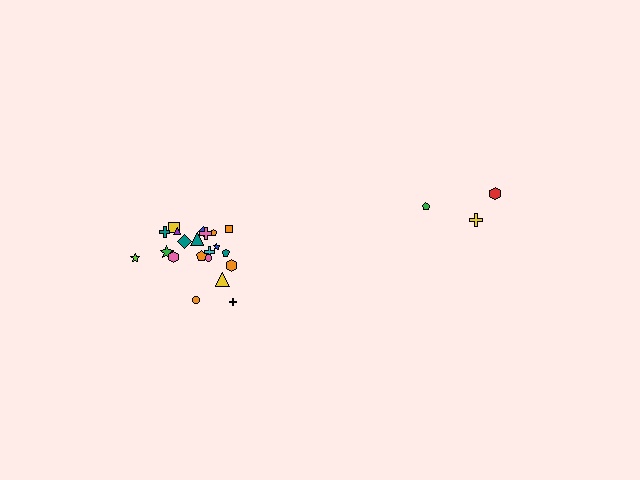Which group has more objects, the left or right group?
The left group.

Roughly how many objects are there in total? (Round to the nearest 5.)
Roughly 25 objects in total.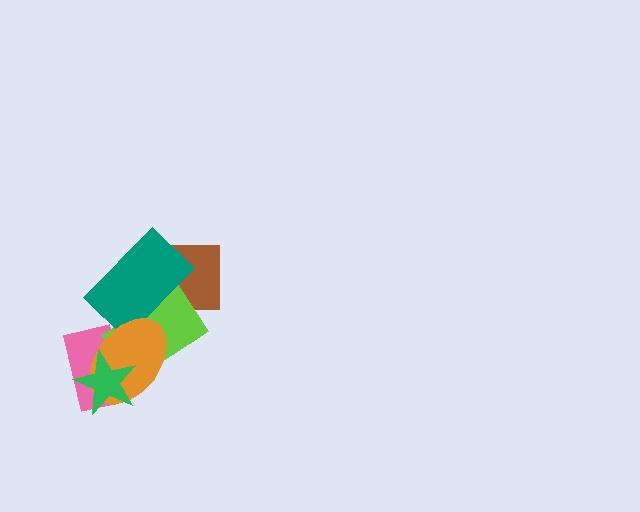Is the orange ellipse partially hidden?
Yes, it is partially covered by another shape.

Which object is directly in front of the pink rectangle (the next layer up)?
The lime rectangle is directly in front of the pink rectangle.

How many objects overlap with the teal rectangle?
3 objects overlap with the teal rectangle.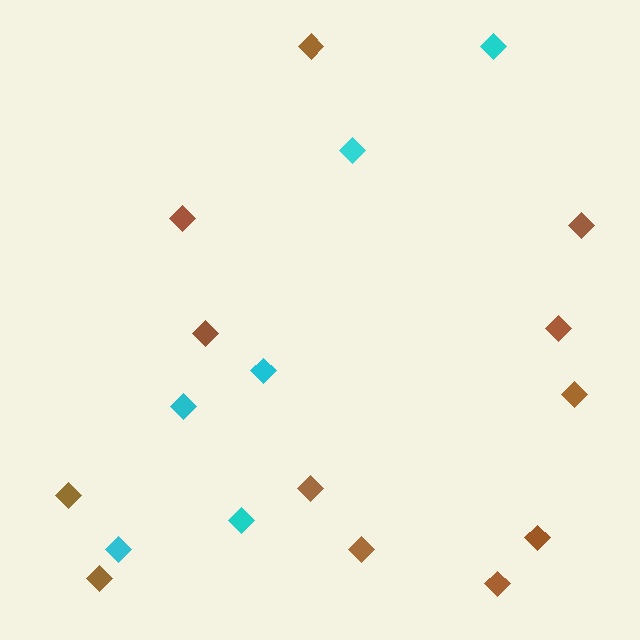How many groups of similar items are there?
There are 2 groups: one group of brown diamonds (12) and one group of cyan diamonds (6).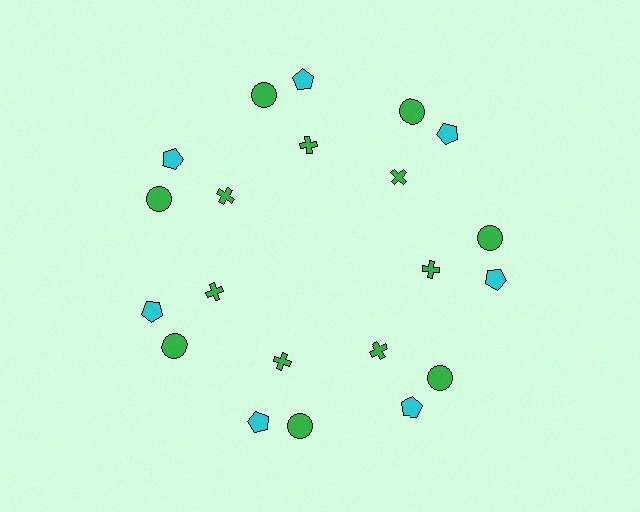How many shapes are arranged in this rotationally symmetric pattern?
There are 21 shapes, arranged in 7 groups of 3.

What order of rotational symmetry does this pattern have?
This pattern has 7-fold rotational symmetry.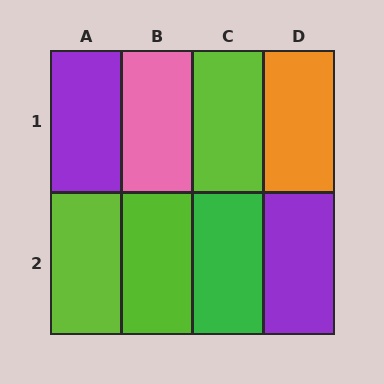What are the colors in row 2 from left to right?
Lime, lime, green, purple.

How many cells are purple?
2 cells are purple.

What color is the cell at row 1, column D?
Orange.